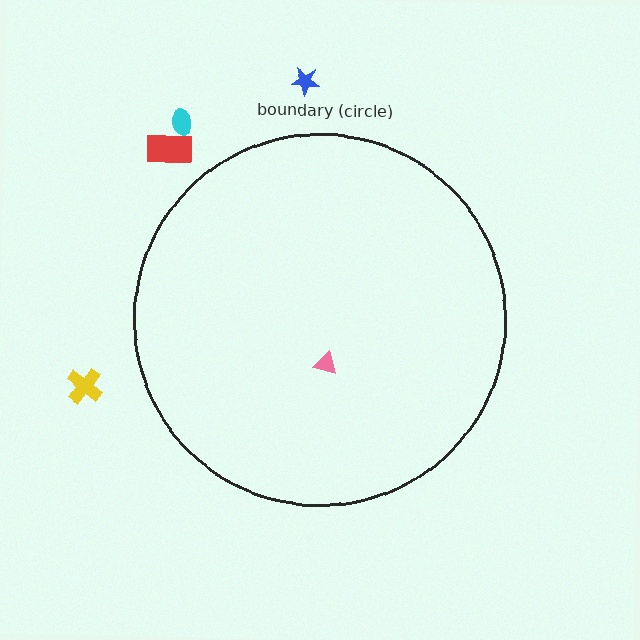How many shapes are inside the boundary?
1 inside, 4 outside.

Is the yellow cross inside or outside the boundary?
Outside.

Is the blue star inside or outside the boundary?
Outside.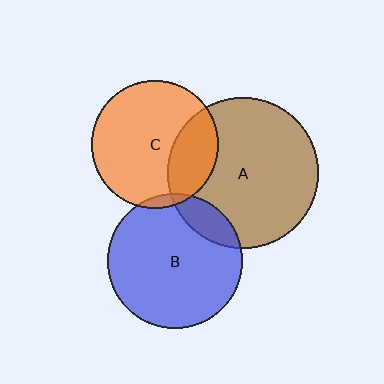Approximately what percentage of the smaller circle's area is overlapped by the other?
Approximately 5%.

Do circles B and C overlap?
Yes.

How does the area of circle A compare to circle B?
Approximately 1.2 times.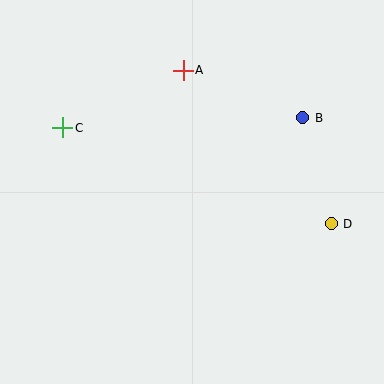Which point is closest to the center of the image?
Point A at (183, 70) is closest to the center.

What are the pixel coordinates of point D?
Point D is at (331, 224).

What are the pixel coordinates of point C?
Point C is at (63, 128).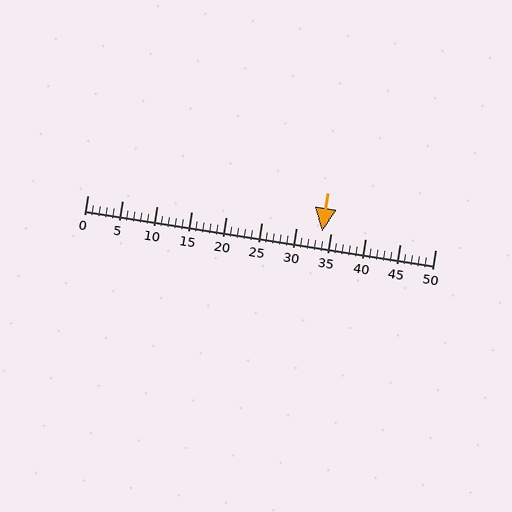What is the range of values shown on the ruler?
The ruler shows values from 0 to 50.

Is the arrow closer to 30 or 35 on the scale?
The arrow is closer to 35.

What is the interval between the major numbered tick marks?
The major tick marks are spaced 5 units apart.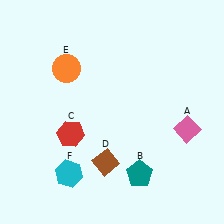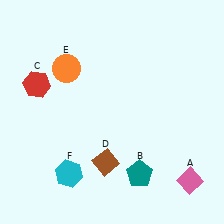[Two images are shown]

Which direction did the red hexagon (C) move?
The red hexagon (C) moved up.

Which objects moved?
The objects that moved are: the pink diamond (A), the red hexagon (C).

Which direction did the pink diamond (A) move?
The pink diamond (A) moved down.